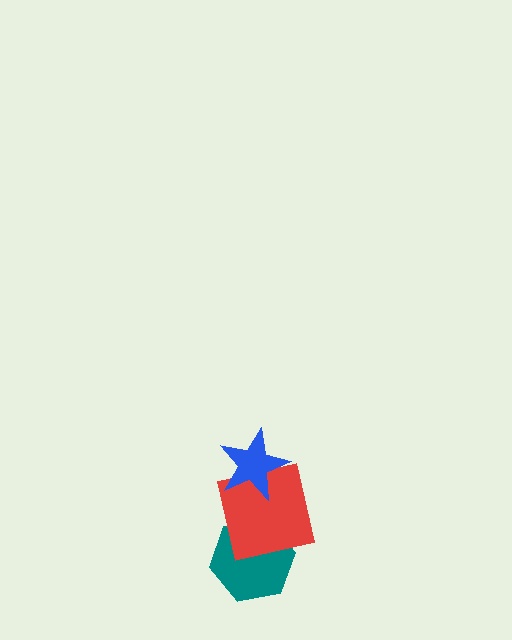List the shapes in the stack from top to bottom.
From top to bottom: the blue star, the red square, the teal hexagon.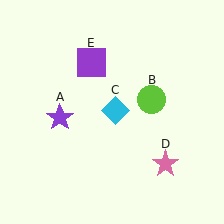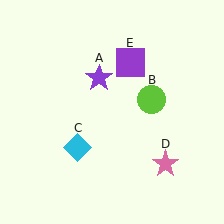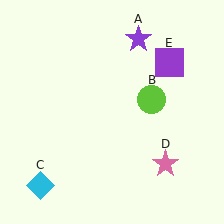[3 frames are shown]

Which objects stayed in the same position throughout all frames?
Lime circle (object B) and pink star (object D) remained stationary.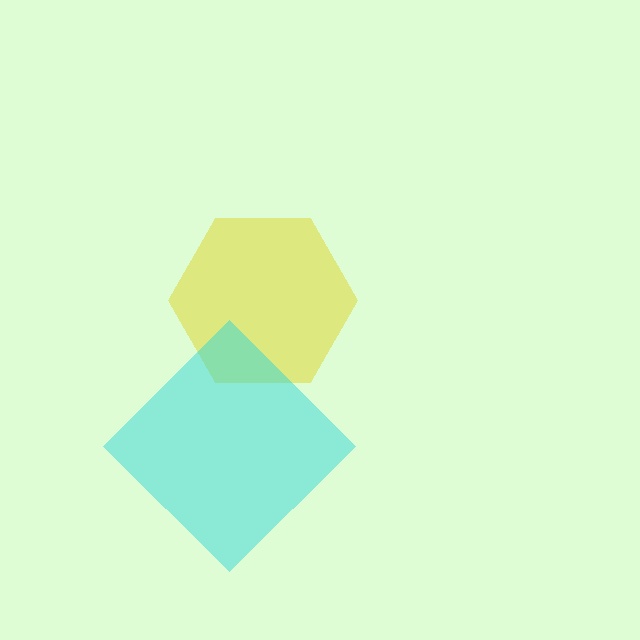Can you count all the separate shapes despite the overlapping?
Yes, there are 2 separate shapes.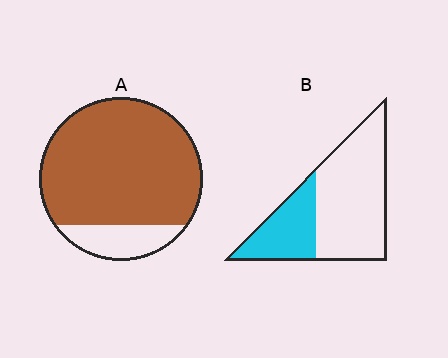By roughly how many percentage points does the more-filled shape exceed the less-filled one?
By roughly 50 percentage points (A over B).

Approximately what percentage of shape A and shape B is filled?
A is approximately 85% and B is approximately 30%.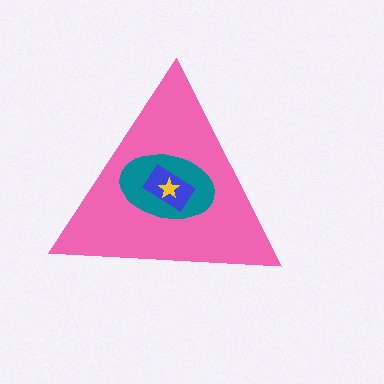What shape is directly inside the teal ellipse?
The blue rectangle.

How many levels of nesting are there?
4.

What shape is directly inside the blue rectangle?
The yellow star.